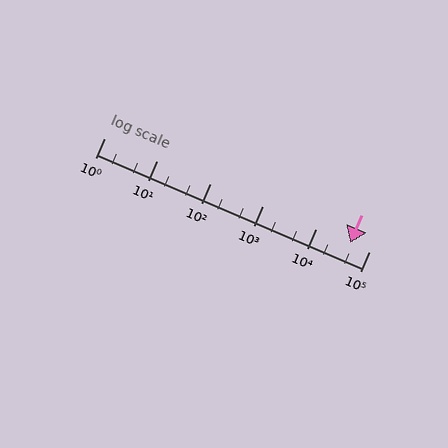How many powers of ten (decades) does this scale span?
The scale spans 5 decades, from 1 to 100000.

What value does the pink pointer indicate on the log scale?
The pointer indicates approximately 44000.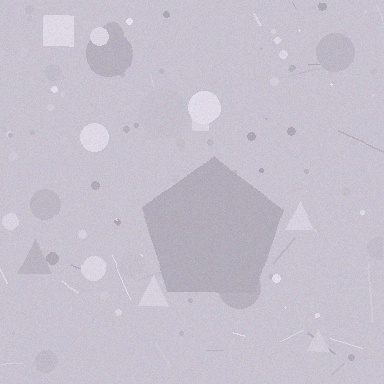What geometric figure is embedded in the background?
A pentagon is embedded in the background.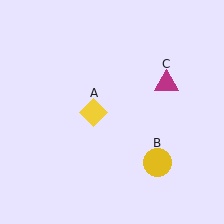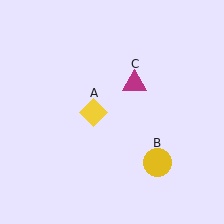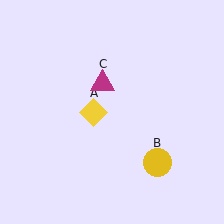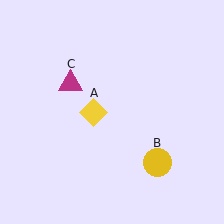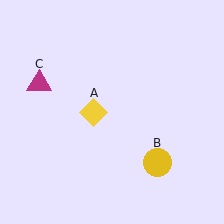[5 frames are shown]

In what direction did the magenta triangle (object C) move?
The magenta triangle (object C) moved left.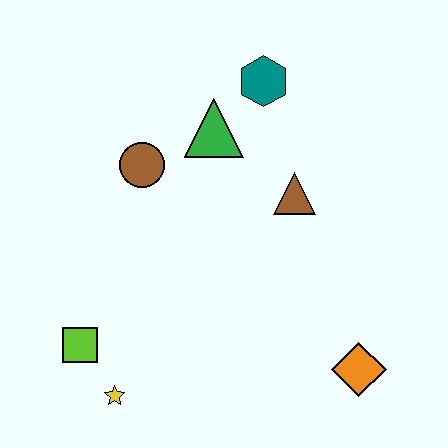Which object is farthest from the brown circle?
The orange diamond is farthest from the brown circle.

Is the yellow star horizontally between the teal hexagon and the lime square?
Yes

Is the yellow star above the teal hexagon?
No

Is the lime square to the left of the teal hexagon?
Yes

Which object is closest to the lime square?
The yellow star is closest to the lime square.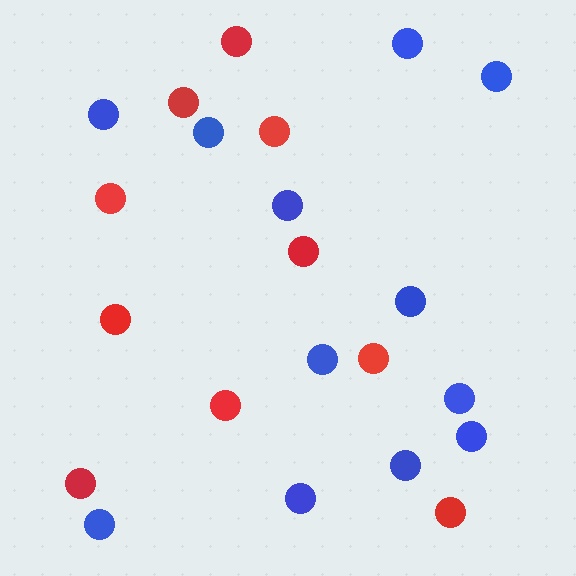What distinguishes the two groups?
There are 2 groups: one group of blue circles (12) and one group of red circles (10).